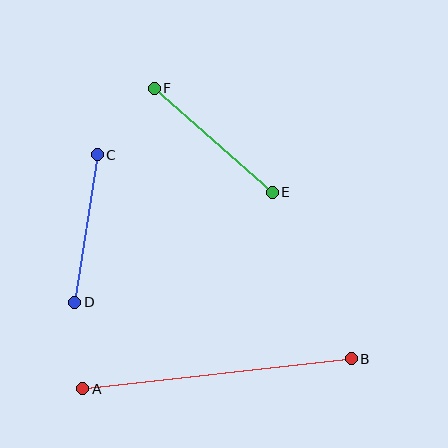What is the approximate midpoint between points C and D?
The midpoint is at approximately (86, 229) pixels.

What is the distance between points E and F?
The distance is approximately 157 pixels.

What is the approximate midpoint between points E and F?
The midpoint is at approximately (213, 140) pixels.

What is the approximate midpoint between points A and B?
The midpoint is at approximately (217, 374) pixels.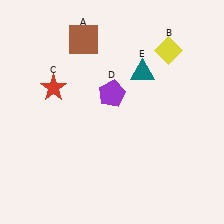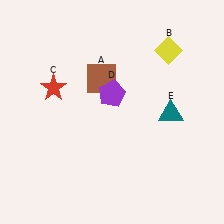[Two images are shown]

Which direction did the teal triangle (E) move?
The teal triangle (E) moved down.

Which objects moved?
The objects that moved are: the brown square (A), the teal triangle (E).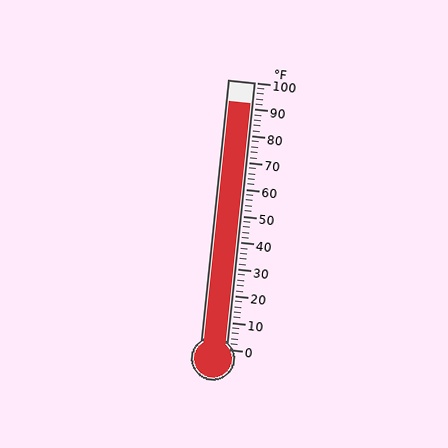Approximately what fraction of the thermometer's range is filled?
The thermometer is filled to approximately 90% of its range.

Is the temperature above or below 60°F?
The temperature is above 60°F.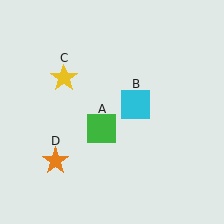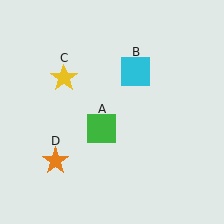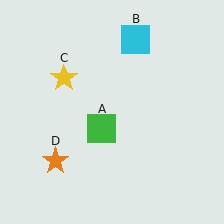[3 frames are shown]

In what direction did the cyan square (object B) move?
The cyan square (object B) moved up.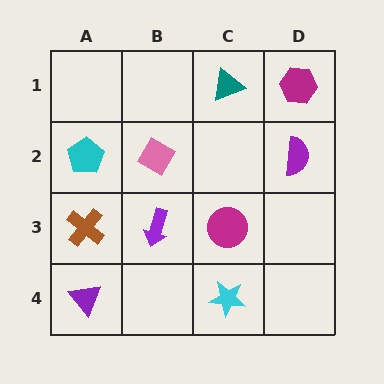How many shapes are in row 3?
3 shapes.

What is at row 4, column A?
A purple triangle.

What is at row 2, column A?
A cyan pentagon.